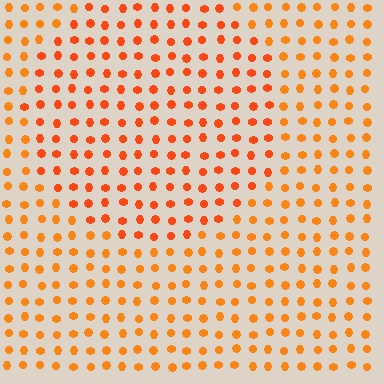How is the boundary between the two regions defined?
The boundary is defined purely by a slight shift in hue (about 16 degrees). Spacing, size, and orientation are identical on both sides.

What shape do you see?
I see a circle.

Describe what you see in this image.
The image is filled with small orange elements in a uniform arrangement. A circle-shaped region is visible where the elements are tinted to a slightly different hue, forming a subtle color boundary.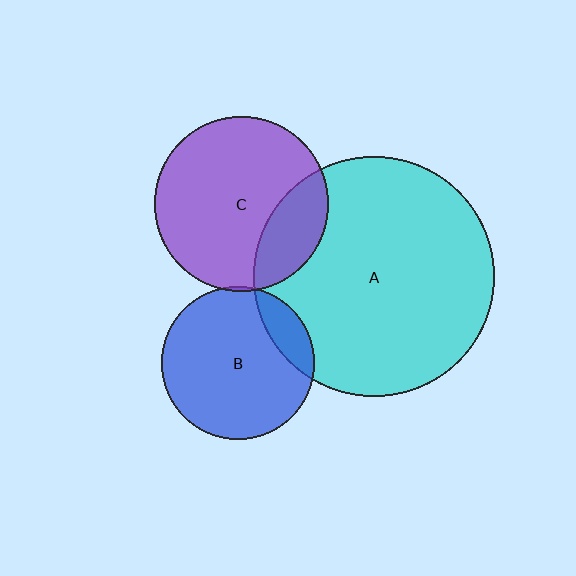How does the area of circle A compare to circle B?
Approximately 2.5 times.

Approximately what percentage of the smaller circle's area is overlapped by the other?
Approximately 15%.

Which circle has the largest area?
Circle A (cyan).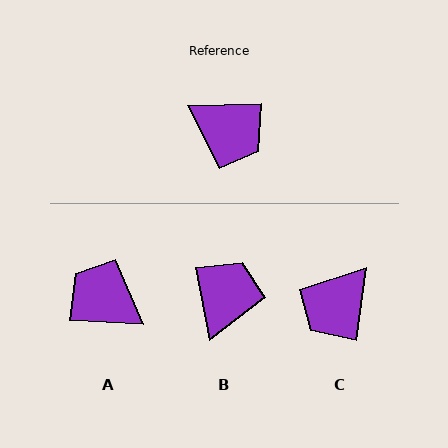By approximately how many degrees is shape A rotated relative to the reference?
Approximately 176 degrees counter-clockwise.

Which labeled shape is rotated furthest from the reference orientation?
A, about 176 degrees away.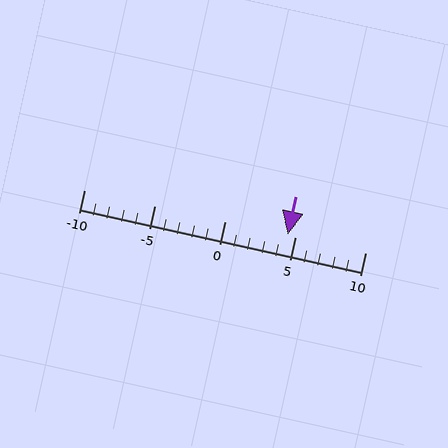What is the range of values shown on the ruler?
The ruler shows values from -10 to 10.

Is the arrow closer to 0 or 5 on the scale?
The arrow is closer to 5.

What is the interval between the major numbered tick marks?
The major tick marks are spaced 5 units apart.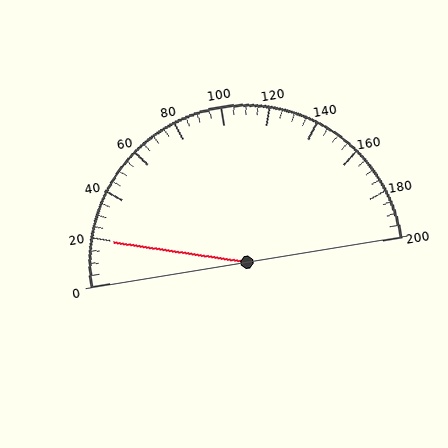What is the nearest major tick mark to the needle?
The nearest major tick mark is 20.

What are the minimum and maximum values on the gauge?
The gauge ranges from 0 to 200.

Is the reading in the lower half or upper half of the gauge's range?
The reading is in the lower half of the range (0 to 200).